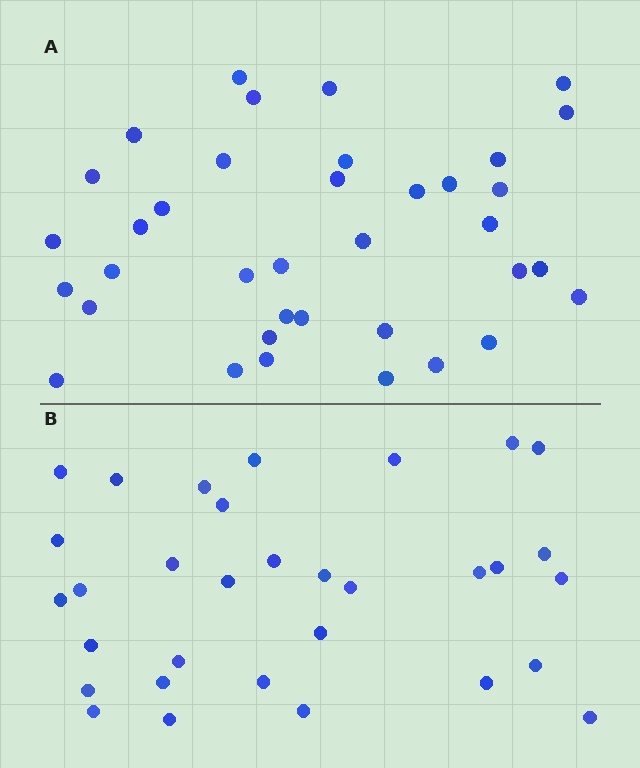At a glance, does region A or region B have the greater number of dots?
Region A (the top region) has more dots.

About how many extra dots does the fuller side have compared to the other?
Region A has about 5 more dots than region B.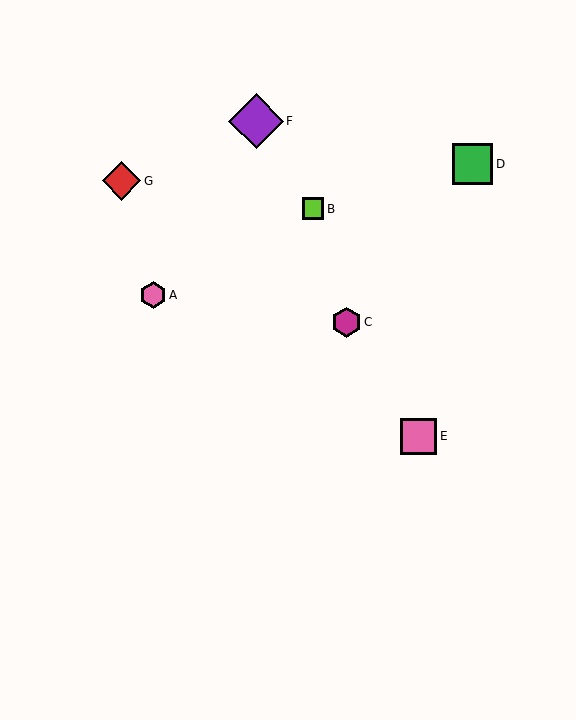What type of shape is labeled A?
Shape A is a pink hexagon.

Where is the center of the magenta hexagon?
The center of the magenta hexagon is at (346, 322).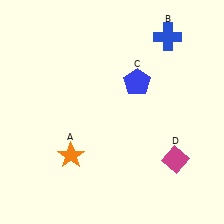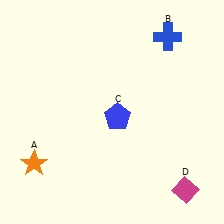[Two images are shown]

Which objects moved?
The objects that moved are: the orange star (A), the blue pentagon (C), the magenta diamond (D).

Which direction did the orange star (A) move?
The orange star (A) moved left.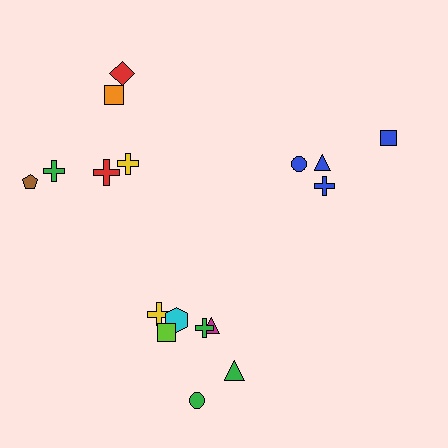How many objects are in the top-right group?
There are 4 objects.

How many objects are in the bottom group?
There are 7 objects.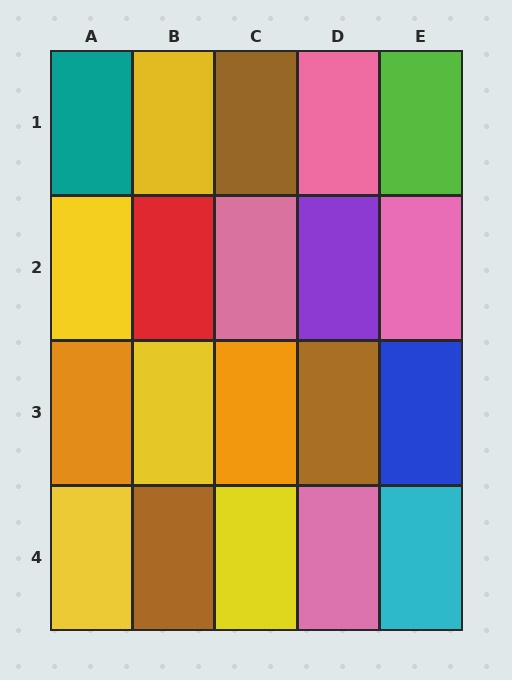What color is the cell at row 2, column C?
Pink.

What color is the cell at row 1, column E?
Lime.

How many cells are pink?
4 cells are pink.